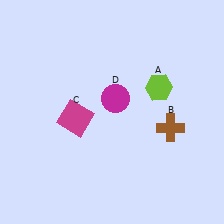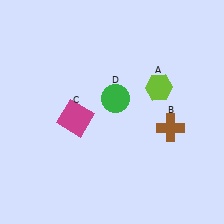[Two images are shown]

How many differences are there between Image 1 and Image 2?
There is 1 difference between the two images.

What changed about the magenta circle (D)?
In Image 1, D is magenta. In Image 2, it changed to green.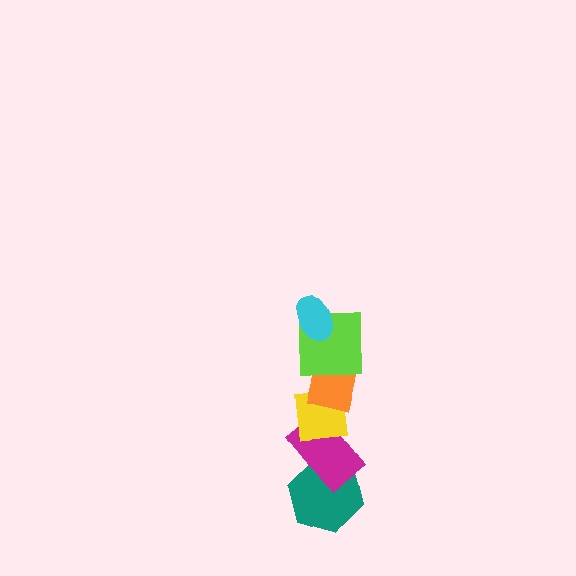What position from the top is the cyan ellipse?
The cyan ellipse is 1st from the top.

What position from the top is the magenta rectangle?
The magenta rectangle is 5th from the top.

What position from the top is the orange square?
The orange square is 3rd from the top.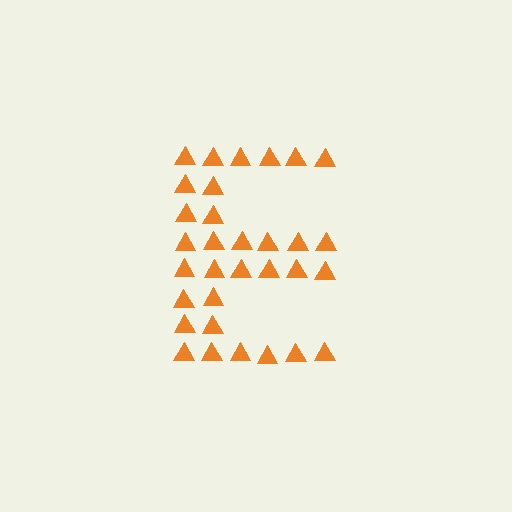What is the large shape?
The large shape is the letter E.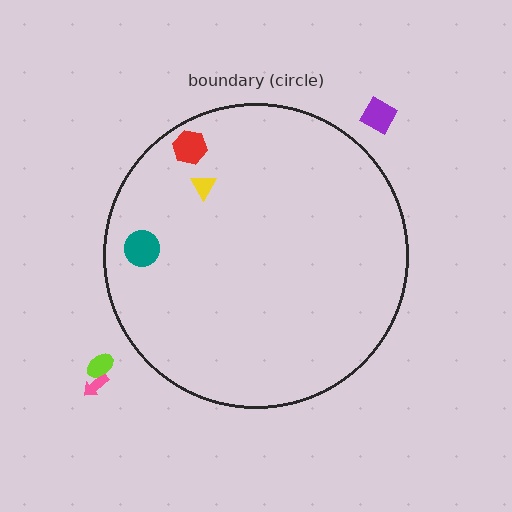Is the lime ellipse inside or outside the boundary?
Outside.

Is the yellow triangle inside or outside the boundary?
Inside.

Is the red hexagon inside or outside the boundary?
Inside.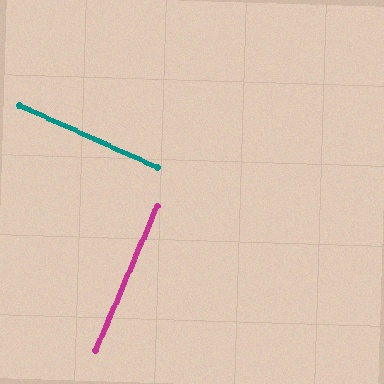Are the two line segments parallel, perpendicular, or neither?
Perpendicular — they meet at approximately 89°.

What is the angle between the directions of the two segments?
Approximately 89 degrees.